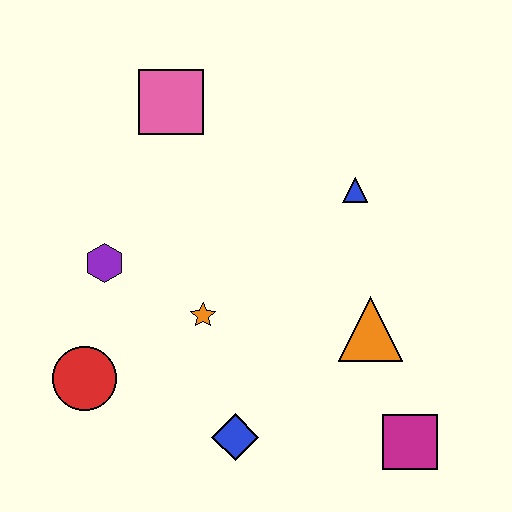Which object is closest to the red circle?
The purple hexagon is closest to the red circle.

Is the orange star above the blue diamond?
Yes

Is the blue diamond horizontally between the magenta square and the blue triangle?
No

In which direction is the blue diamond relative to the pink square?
The blue diamond is below the pink square.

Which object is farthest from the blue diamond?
The pink square is farthest from the blue diamond.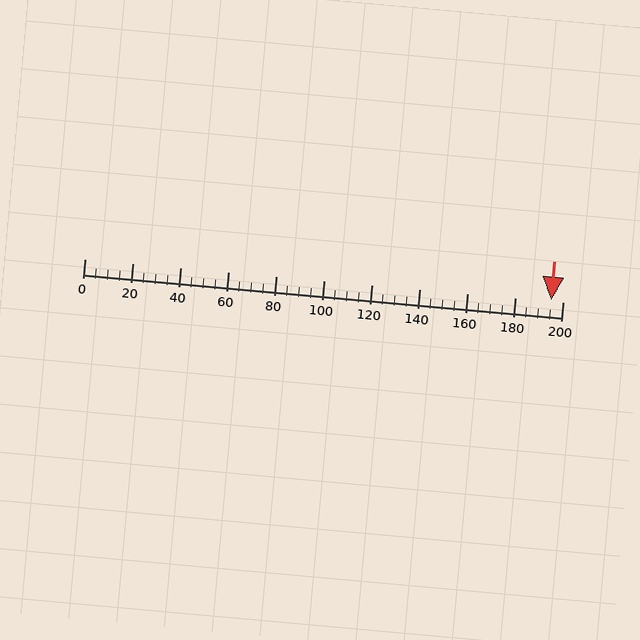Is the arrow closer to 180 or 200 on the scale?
The arrow is closer to 200.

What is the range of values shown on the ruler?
The ruler shows values from 0 to 200.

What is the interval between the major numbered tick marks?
The major tick marks are spaced 20 units apart.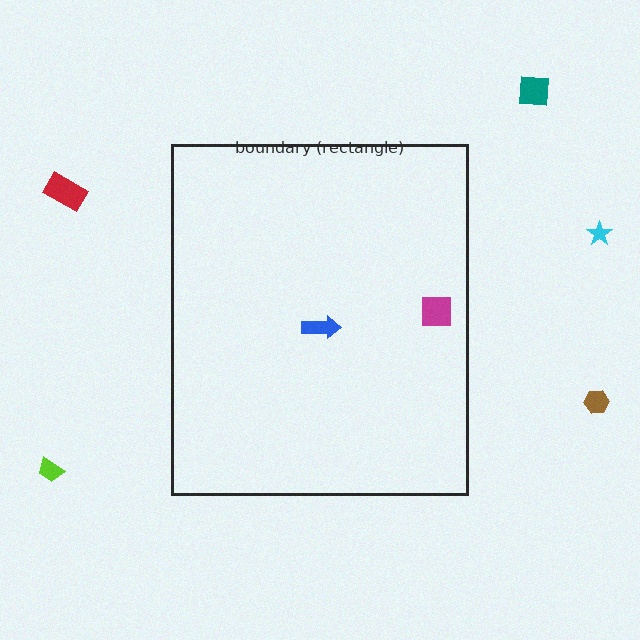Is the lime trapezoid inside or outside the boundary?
Outside.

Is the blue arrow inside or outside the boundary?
Inside.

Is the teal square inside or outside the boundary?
Outside.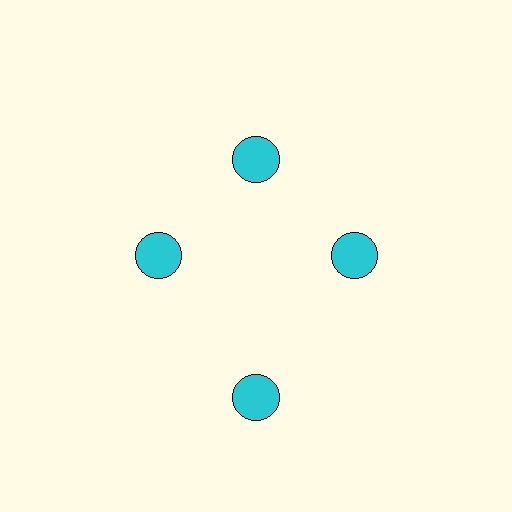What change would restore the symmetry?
The symmetry would be restored by moving it inward, back onto the ring so that all 4 circles sit at equal angles and equal distance from the center.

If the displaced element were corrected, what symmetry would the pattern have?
It would have 4-fold rotational symmetry — the pattern would map onto itself every 90 degrees.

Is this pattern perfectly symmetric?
No. The 4 cyan circles are arranged in a ring, but one element near the 6 o'clock position is pushed outward from the center, breaking the 4-fold rotational symmetry.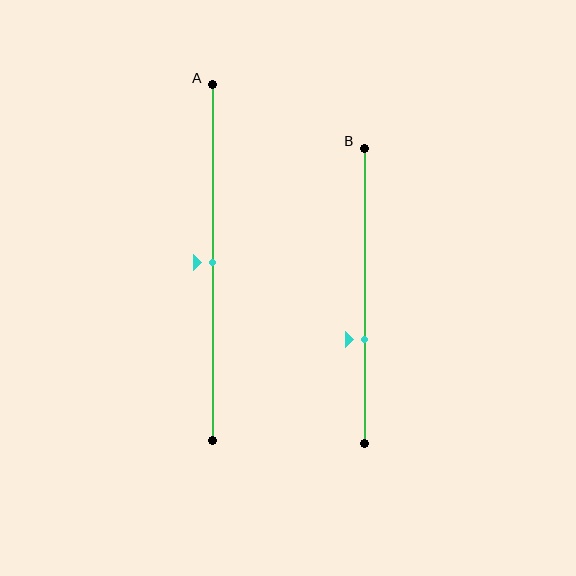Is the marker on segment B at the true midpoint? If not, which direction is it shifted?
No, the marker on segment B is shifted downward by about 15% of the segment length.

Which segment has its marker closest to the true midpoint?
Segment A has its marker closest to the true midpoint.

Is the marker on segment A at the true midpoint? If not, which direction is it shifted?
Yes, the marker on segment A is at the true midpoint.